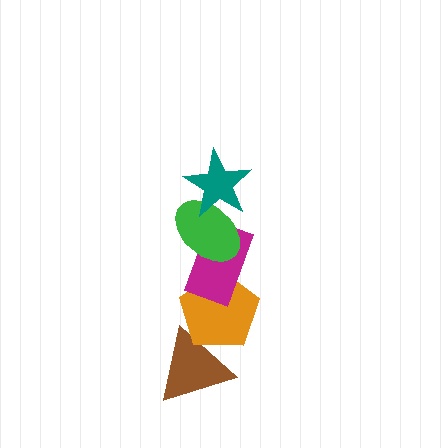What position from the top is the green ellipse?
The green ellipse is 2nd from the top.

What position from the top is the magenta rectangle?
The magenta rectangle is 3rd from the top.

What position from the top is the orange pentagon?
The orange pentagon is 4th from the top.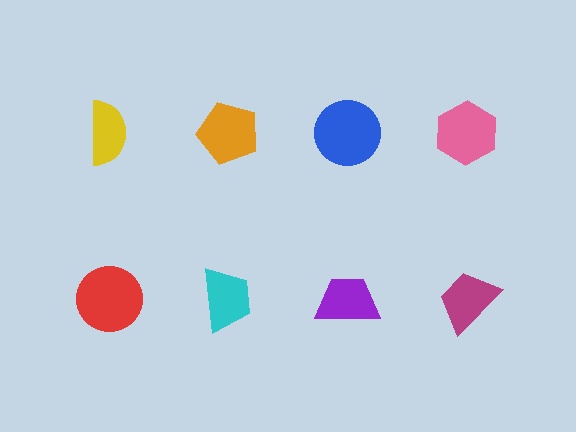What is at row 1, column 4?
A pink hexagon.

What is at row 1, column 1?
A yellow semicircle.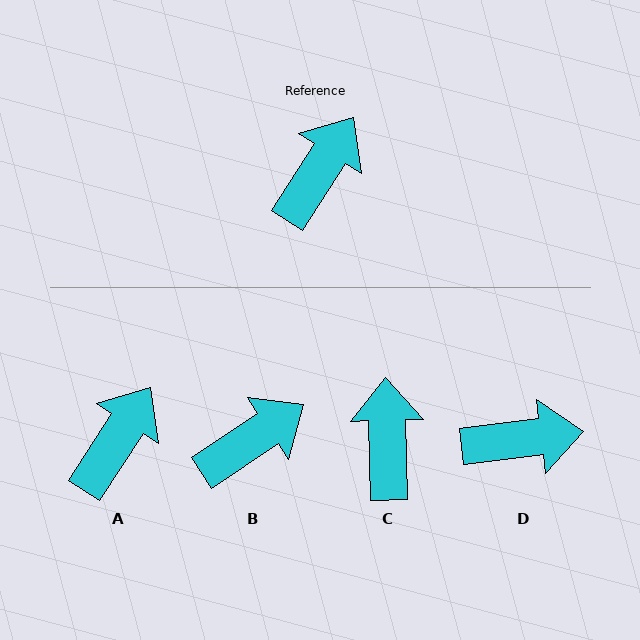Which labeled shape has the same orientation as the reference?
A.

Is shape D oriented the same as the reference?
No, it is off by about 50 degrees.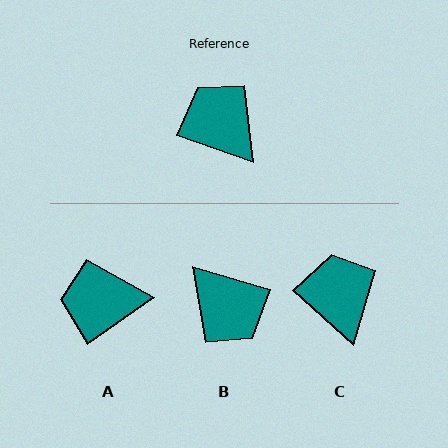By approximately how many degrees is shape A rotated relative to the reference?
Approximately 55 degrees counter-clockwise.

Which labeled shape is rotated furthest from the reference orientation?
B, about 177 degrees away.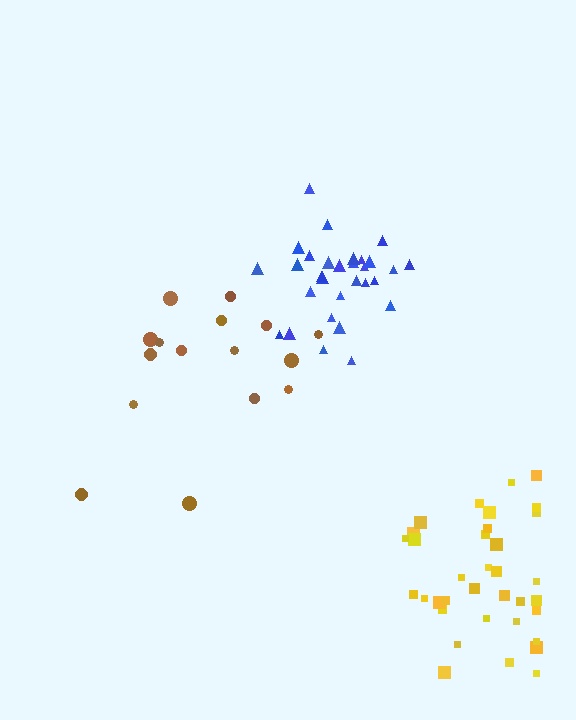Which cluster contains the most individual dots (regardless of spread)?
Yellow (35).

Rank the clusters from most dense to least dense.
blue, yellow, brown.